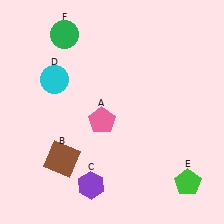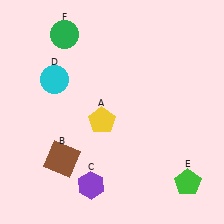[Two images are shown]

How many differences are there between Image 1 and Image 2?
There is 1 difference between the two images.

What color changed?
The pentagon (A) changed from pink in Image 1 to yellow in Image 2.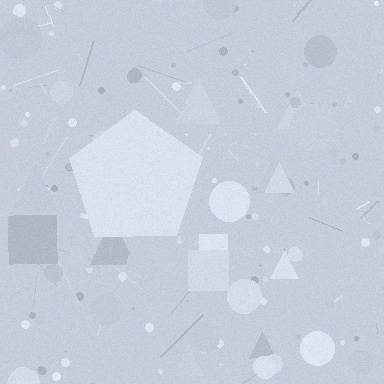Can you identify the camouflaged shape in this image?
The camouflaged shape is a pentagon.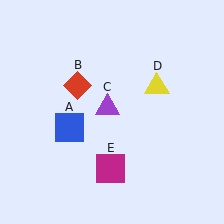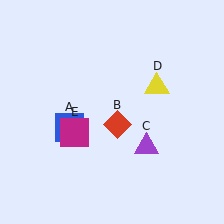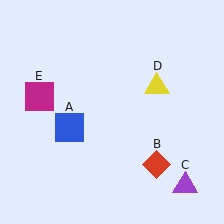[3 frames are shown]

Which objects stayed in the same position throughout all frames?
Blue square (object A) and yellow triangle (object D) remained stationary.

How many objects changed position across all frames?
3 objects changed position: red diamond (object B), purple triangle (object C), magenta square (object E).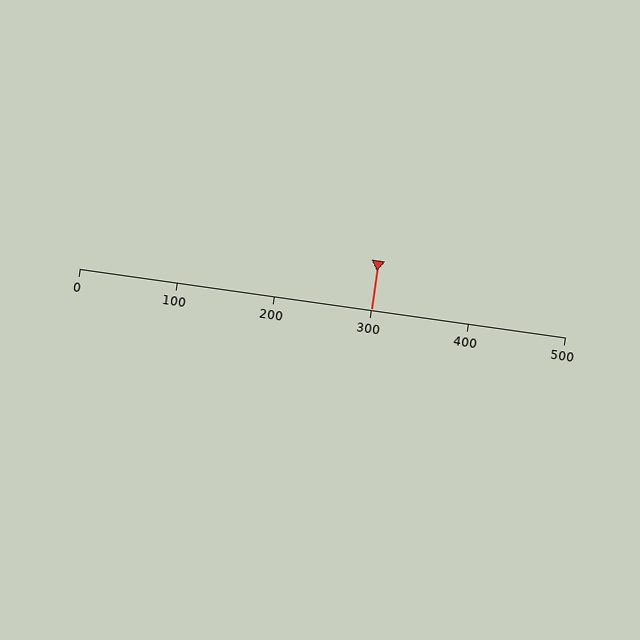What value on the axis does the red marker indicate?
The marker indicates approximately 300.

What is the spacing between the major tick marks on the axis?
The major ticks are spaced 100 apart.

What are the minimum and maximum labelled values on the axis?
The axis runs from 0 to 500.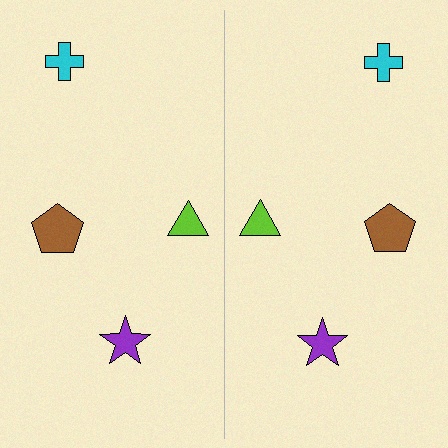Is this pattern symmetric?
Yes, this pattern has bilateral (reflection) symmetry.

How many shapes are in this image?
There are 8 shapes in this image.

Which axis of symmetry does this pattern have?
The pattern has a vertical axis of symmetry running through the center of the image.